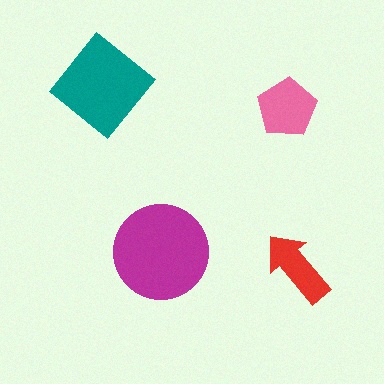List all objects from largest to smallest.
The magenta circle, the teal diamond, the pink pentagon, the red arrow.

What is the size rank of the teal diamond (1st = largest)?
2nd.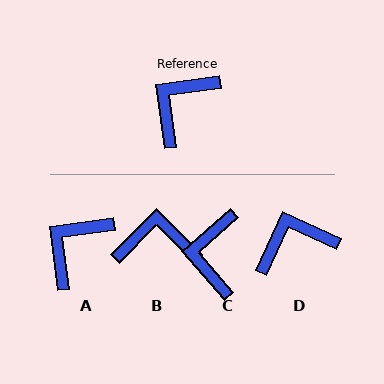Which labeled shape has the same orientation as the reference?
A.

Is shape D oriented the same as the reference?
No, it is off by about 32 degrees.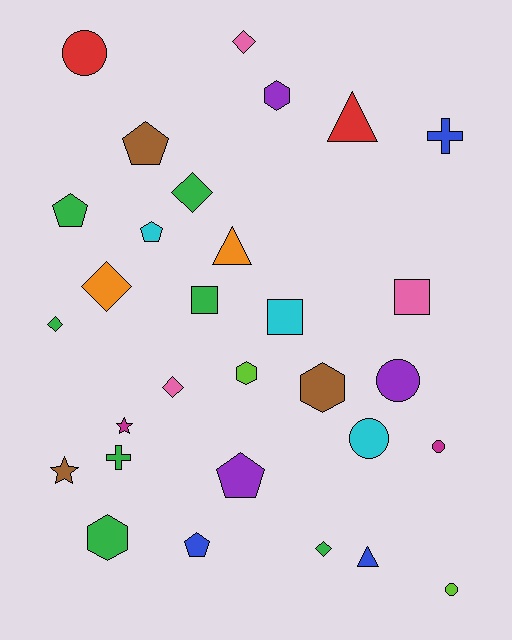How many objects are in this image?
There are 30 objects.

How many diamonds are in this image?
There are 6 diamonds.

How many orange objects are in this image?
There are 2 orange objects.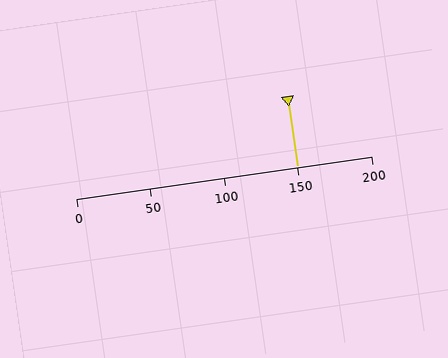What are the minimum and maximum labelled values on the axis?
The axis runs from 0 to 200.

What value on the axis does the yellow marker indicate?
The marker indicates approximately 150.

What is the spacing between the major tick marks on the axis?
The major ticks are spaced 50 apart.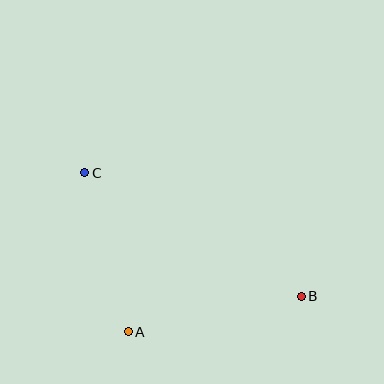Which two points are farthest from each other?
Points B and C are farthest from each other.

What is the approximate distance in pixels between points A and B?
The distance between A and B is approximately 177 pixels.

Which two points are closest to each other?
Points A and C are closest to each other.